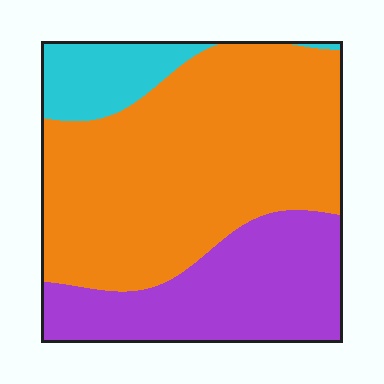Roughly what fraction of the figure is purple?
Purple covers 29% of the figure.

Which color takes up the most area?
Orange, at roughly 60%.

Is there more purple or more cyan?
Purple.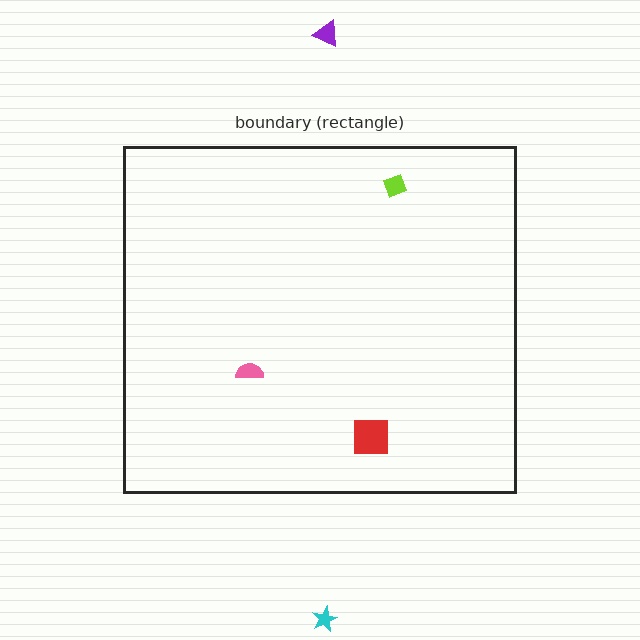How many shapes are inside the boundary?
3 inside, 2 outside.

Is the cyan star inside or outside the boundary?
Outside.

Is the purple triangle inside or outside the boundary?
Outside.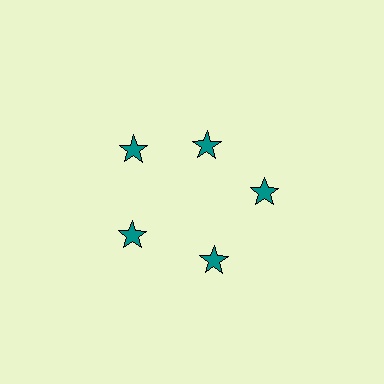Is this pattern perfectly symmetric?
No. The 5 teal stars are arranged in a ring, but one element near the 1 o'clock position is pulled inward toward the center, breaking the 5-fold rotational symmetry.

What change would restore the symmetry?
The symmetry would be restored by moving it outward, back onto the ring so that all 5 stars sit at equal angles and equal distance from the center.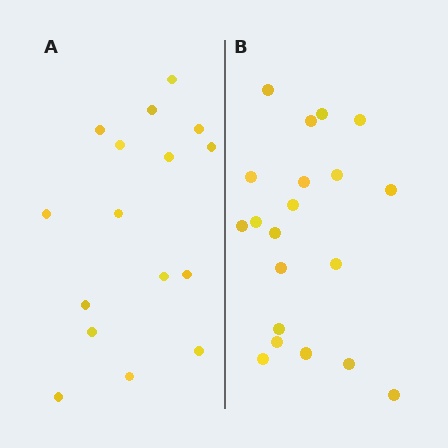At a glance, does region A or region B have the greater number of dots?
Region B (the right region) has more dots.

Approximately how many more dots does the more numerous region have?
Region B has about 4 more dots than region A.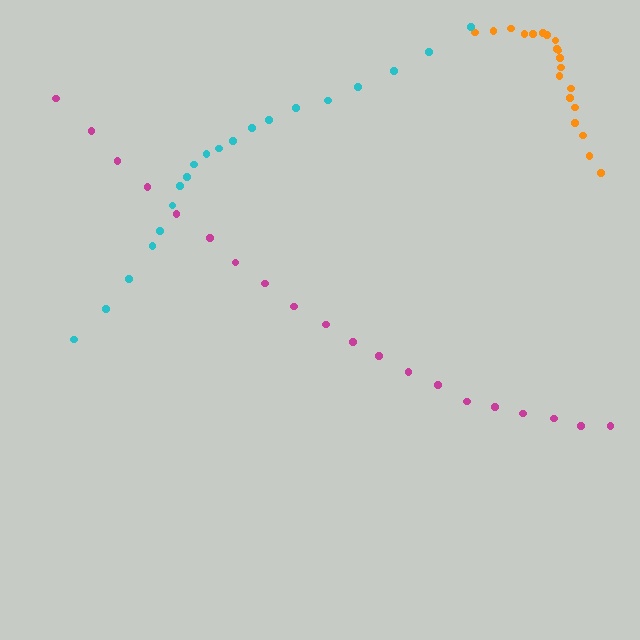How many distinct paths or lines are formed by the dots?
There are 3 distinct paths.